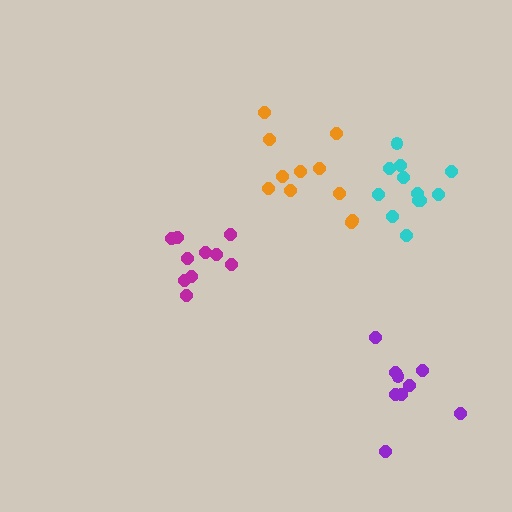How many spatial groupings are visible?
There are 4 spatial groupings.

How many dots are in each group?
Group 1: 10 dots, Group 2: 11 dots, Group 3: 10 dots, Group 4: 12 dots (43 total).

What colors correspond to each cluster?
The clusters are colored: purple, orange, magenta, cyan.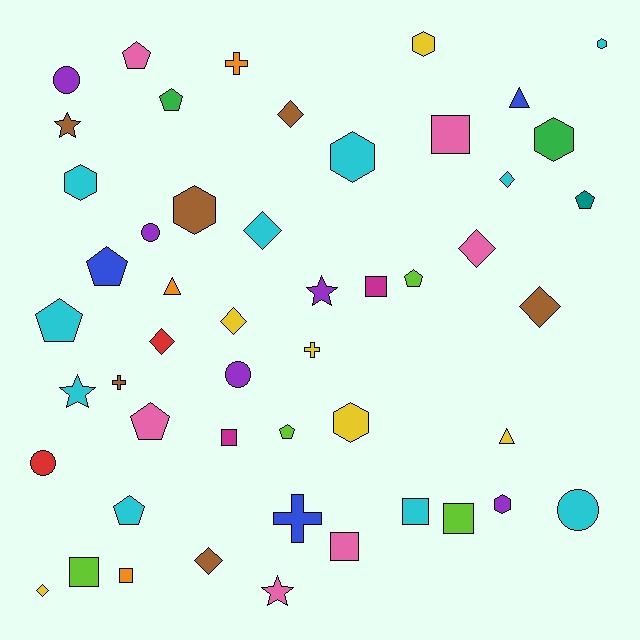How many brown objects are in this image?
There are 6 brown objects.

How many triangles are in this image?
There are 3 triangles.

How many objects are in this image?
There are 50 objects.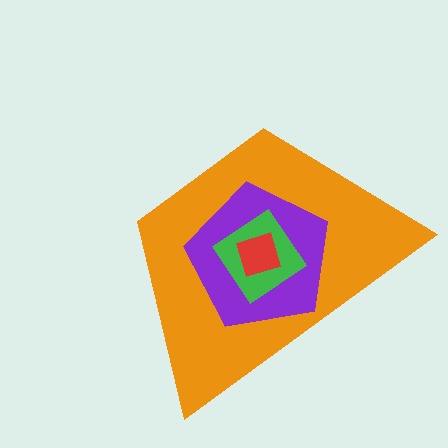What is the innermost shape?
The red square.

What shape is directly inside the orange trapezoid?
The purple pentagon.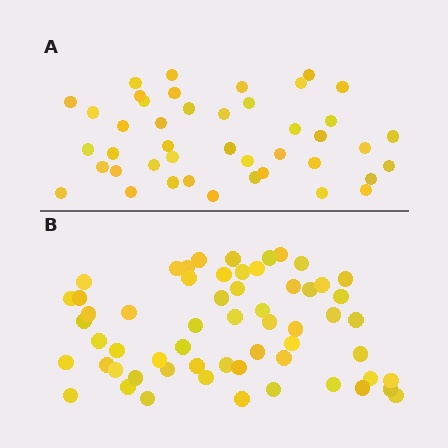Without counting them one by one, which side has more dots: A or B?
Region B (the bottom region) has more dots.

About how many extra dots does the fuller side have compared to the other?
Region B has approximately 15 more dots than region A.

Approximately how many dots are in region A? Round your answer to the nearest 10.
About 40 dots. (The exact count is 43, which rounds to 40.)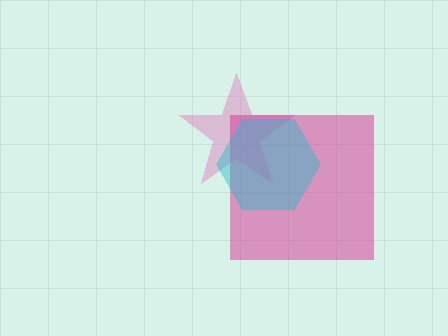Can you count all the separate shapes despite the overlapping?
Yes, there are 3 separate shapes.